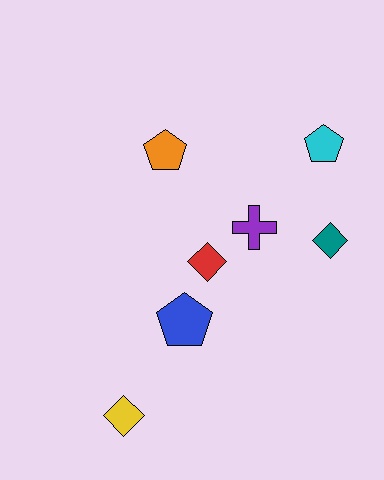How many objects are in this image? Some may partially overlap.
There are 7 objects.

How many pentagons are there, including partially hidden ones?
There are 3 pentagons.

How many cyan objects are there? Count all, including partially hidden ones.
There is 1 cyan object.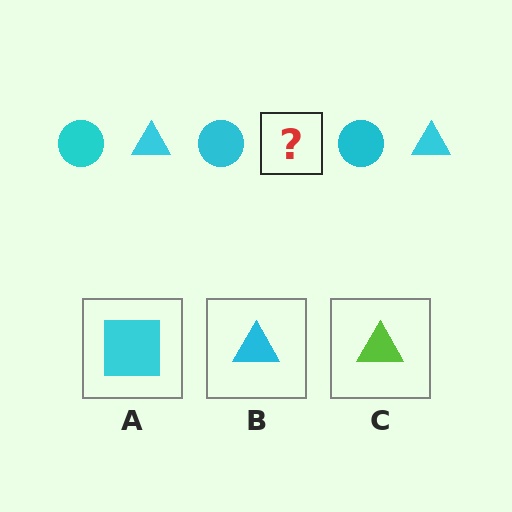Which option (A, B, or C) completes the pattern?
B.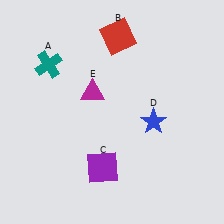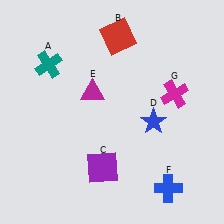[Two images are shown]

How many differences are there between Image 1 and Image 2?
There are 2 differences between the two images.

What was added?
A blue cross (F), a magenta cross (G) were added in Image 2.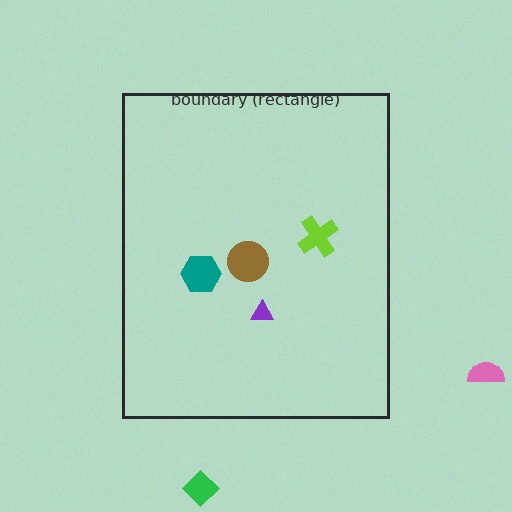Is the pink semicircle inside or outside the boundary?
Outside.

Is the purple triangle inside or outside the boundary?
Inside.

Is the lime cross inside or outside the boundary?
Inside.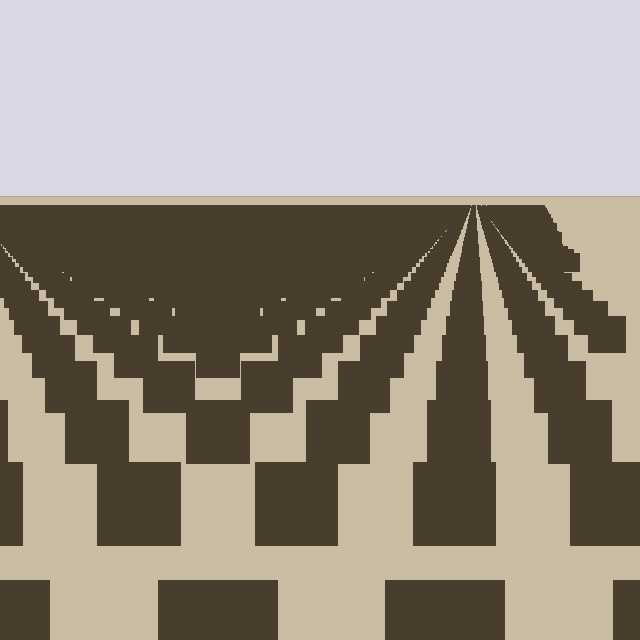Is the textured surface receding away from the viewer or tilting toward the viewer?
The surface is receding away from the viewer. Texture elements get smaller and denser toward the top.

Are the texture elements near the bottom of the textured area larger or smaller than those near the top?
Larger. Near the bottom, elements are closer to the viewer and appear at a bigger on-screen size.